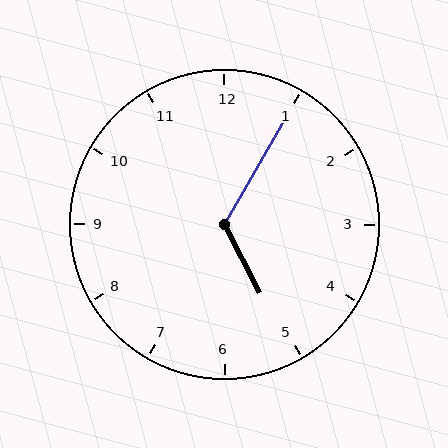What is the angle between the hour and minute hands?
Approximately 122 degrees.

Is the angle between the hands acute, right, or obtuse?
It is obtuse.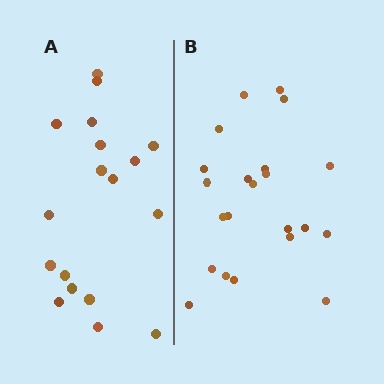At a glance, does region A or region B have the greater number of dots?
Region B (the right region) has more dots.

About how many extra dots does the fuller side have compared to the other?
Region B has about 4 more dots than region A.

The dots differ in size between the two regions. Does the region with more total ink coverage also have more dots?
No. Region A has more total ink coverage because its dots are larger, but region B actually contains more individual dots. Total area can be misleading — the number of items is what matters here.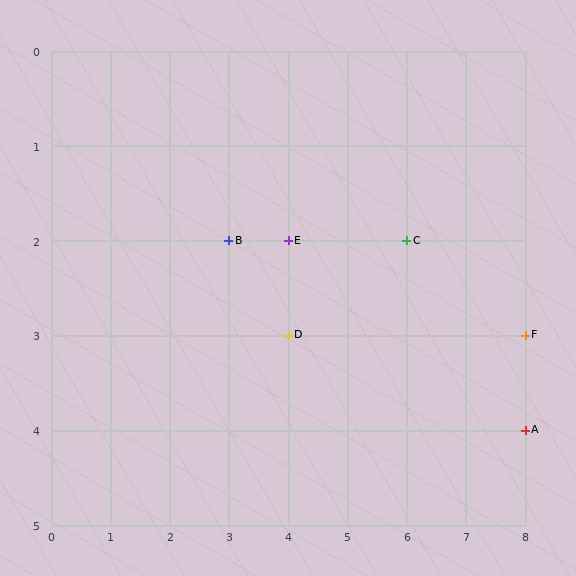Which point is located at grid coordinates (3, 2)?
Point B is at (3, 2).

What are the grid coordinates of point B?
Point B is at grid coordinates (3, 2).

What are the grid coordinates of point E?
Point E is at grid coordinates (4, 2).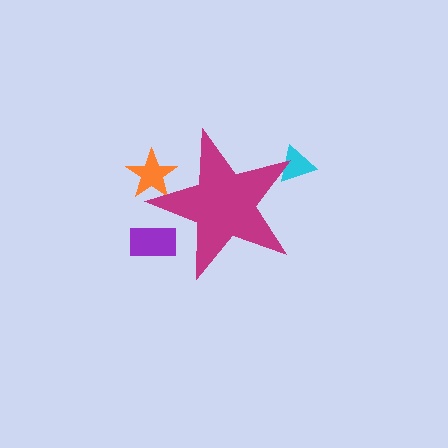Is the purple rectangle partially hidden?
Yes, the purple rectangle is partially hidden behind the magenta star.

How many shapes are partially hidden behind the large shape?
3 shapes are partially hidden.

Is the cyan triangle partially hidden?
Yes, the cyan triangle is partially hidden behind the magenta star.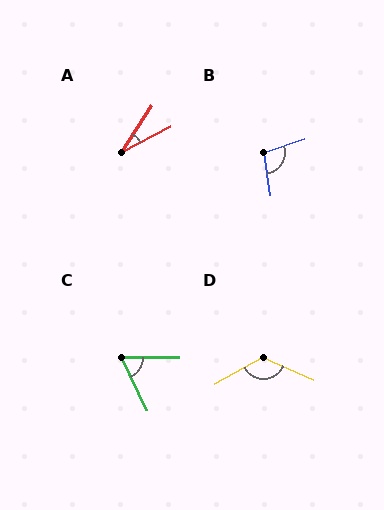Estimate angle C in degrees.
Approximately 64 degrees.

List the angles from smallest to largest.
A (29°), C (64°), B (99°), D (128°).